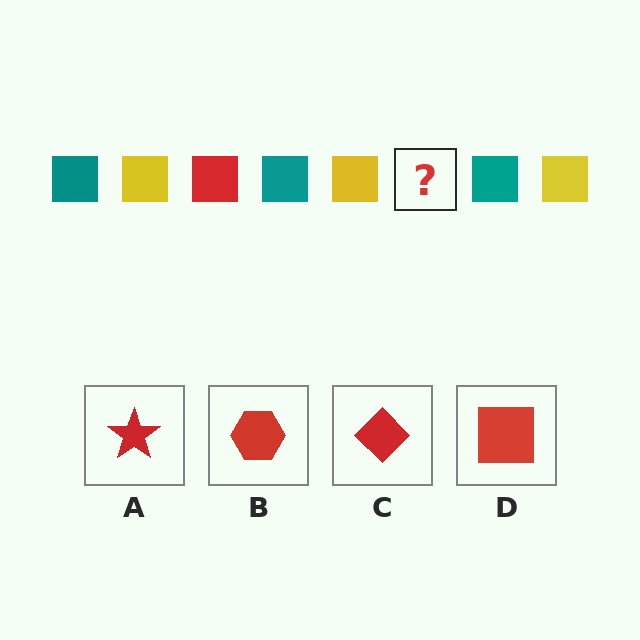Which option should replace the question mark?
Option D.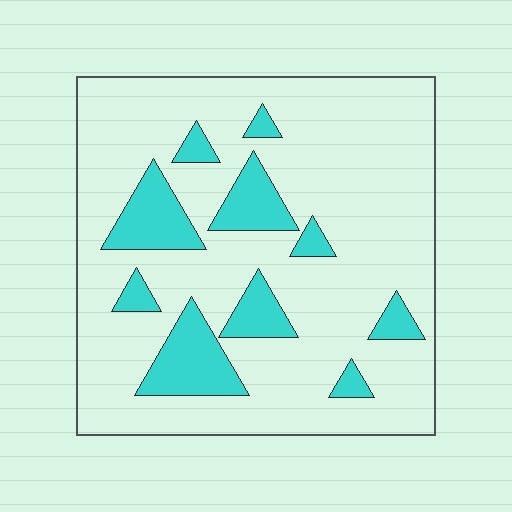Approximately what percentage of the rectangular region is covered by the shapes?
Approximately 20%.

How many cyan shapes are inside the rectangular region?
10.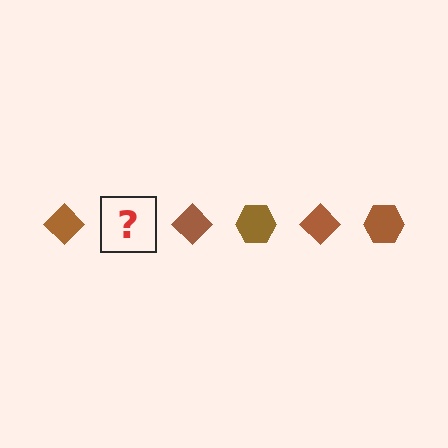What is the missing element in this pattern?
The missing element is a brown hexagon.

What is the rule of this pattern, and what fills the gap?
The rule is that the pattern cycles through diamond, hexagon shapes in brown. The gap should be filled with a brown hexagon.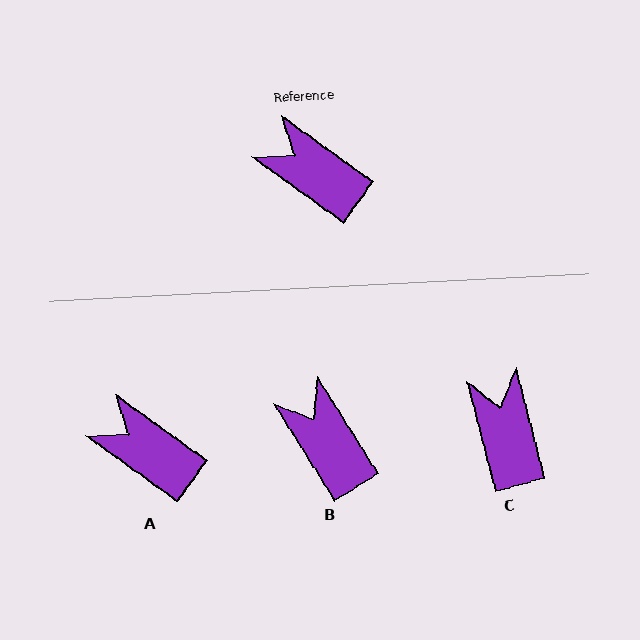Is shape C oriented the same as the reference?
No, it is off by about 40 degrees.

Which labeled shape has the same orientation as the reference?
A.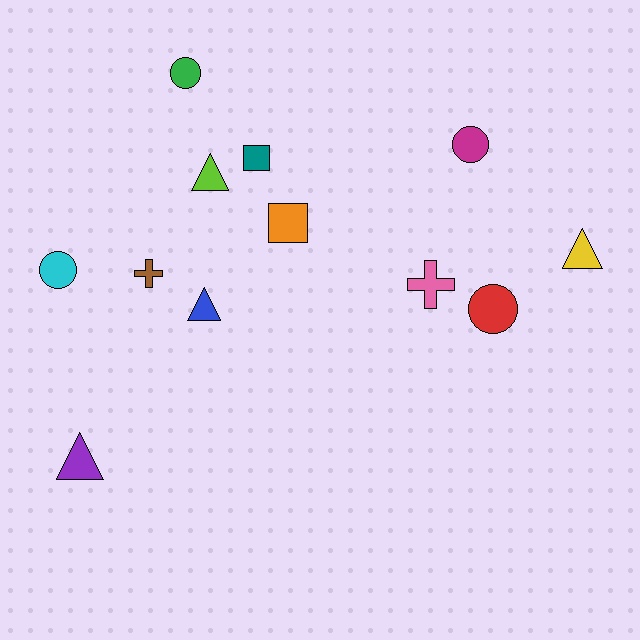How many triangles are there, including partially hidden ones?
There are 4 triangles.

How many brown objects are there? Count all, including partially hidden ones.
There is 1 brown object.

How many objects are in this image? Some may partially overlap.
There are 12 objects.